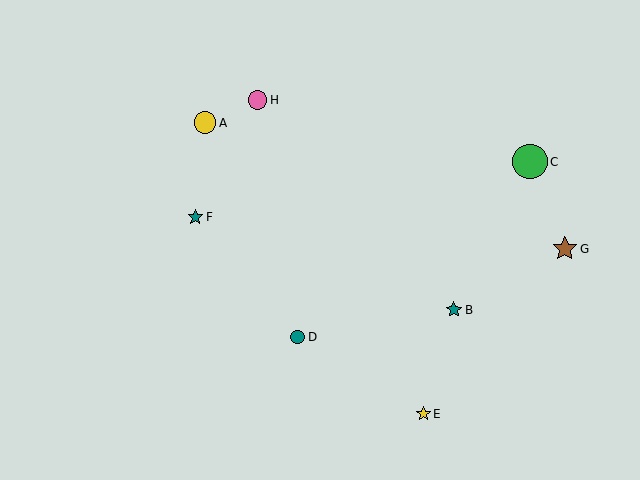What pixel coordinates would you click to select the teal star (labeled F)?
Click at (195, 217) to select the teal star F.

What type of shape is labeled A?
Shape A is a yellow circle.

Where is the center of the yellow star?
The center of the yellow star is at (423, 414).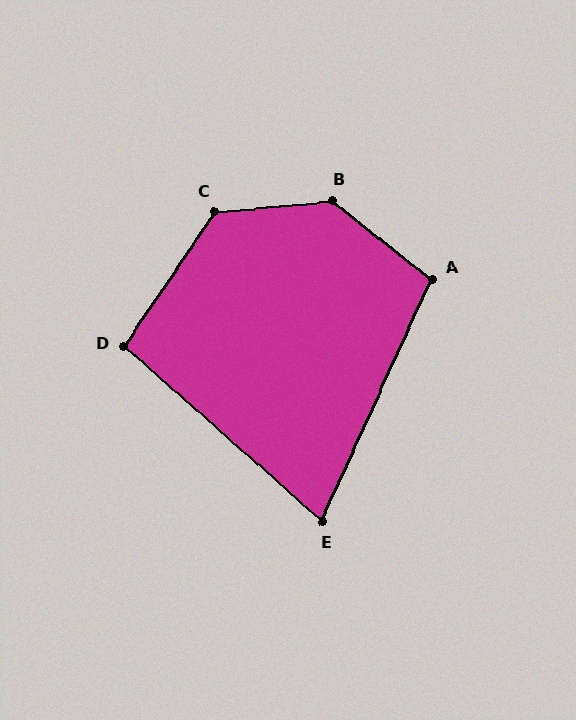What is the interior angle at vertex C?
Approximately 129 degrees (obtuse).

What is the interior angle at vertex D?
Approximately 97 degrees (obtuse).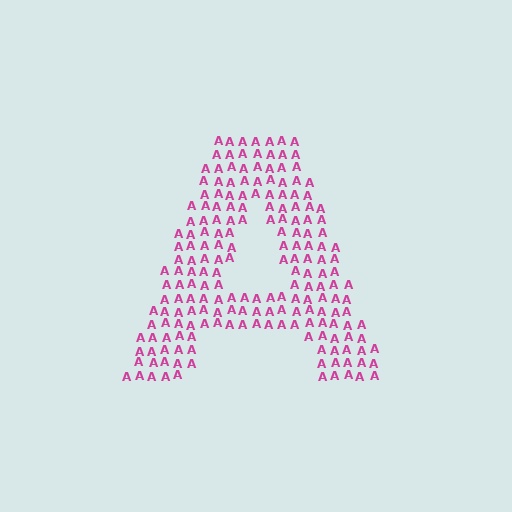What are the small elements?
The small elements are letter A's.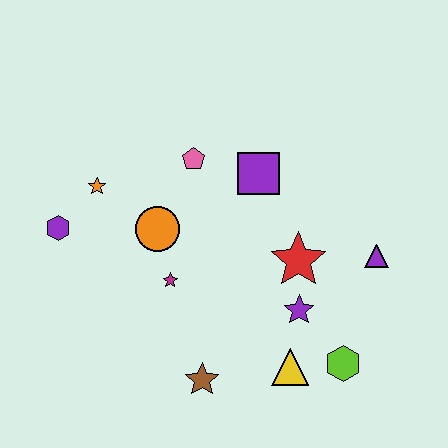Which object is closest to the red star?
The purple star is closest to the red star.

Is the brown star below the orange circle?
Yes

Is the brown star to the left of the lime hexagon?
Yes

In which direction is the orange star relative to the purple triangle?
The orange star is to the left of the purple triangle.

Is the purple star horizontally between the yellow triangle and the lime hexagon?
Yes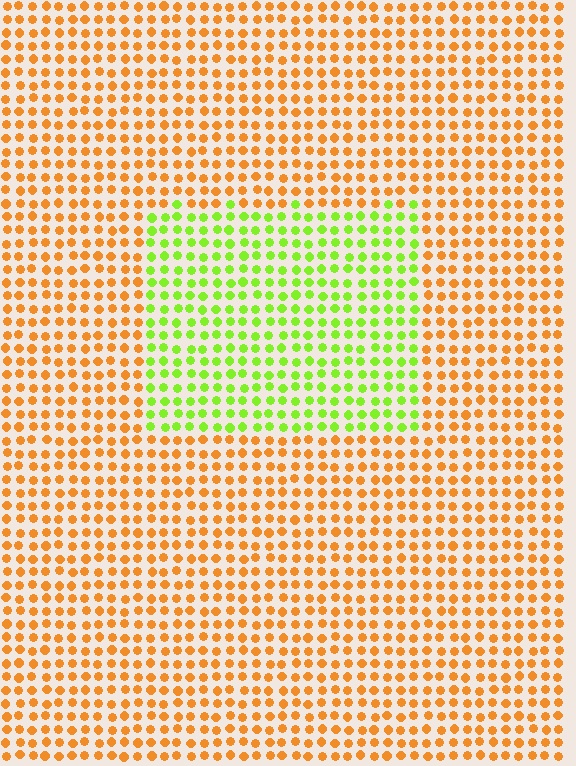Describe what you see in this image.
The image is filled with small orange elements in a uniform arrangement. A rectangle-shaped region is visible where the elements are tinted to a slightly different hue, forming a subtle color boundary.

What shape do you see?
I see a rectangle.